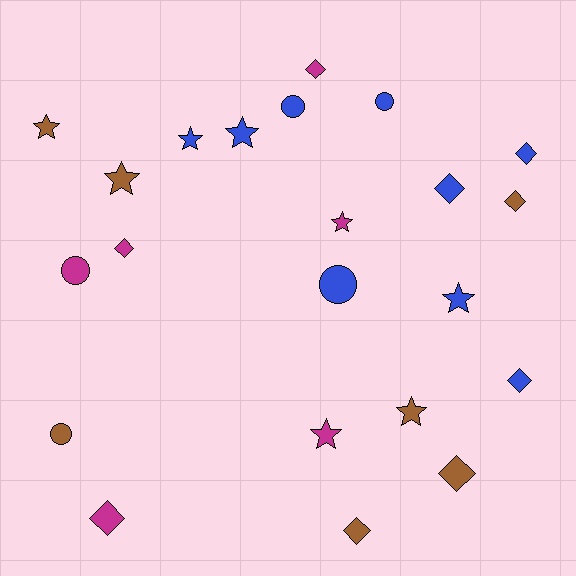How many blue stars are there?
There are 3 blue stars.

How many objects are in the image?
There are 22 objects.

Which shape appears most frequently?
Diamond, with 9 objects.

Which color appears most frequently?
Blue, with 9 objects.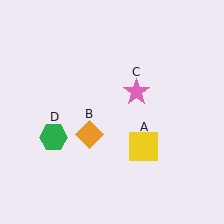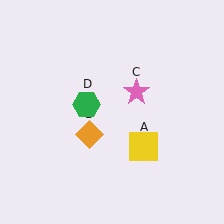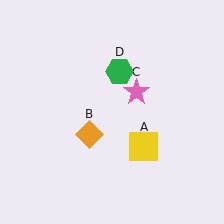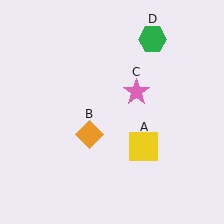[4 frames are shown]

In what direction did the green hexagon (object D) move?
The green hexagon (object D) moved up and to the right.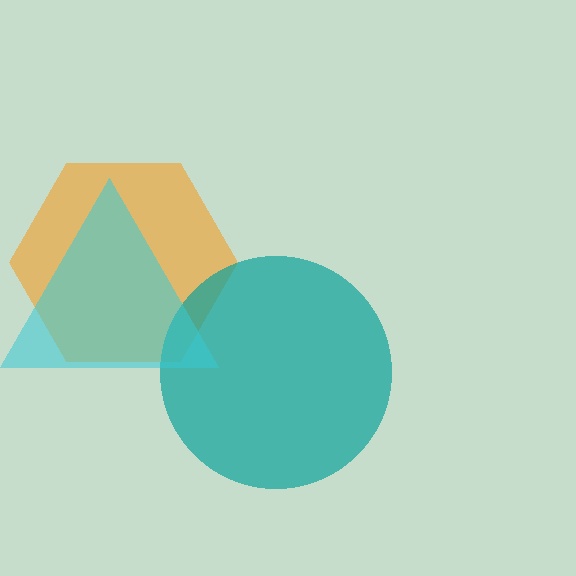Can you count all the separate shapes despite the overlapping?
Yes, there are 3 separate shapes.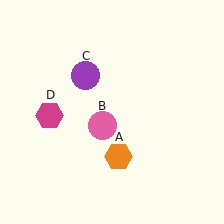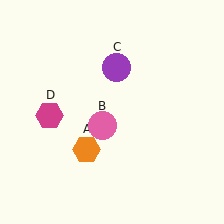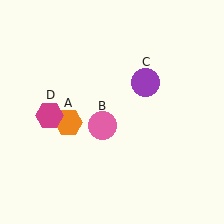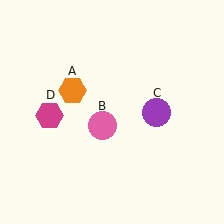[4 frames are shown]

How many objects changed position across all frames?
2 objects changed position: orange hexagon (object A), purple circle (object C).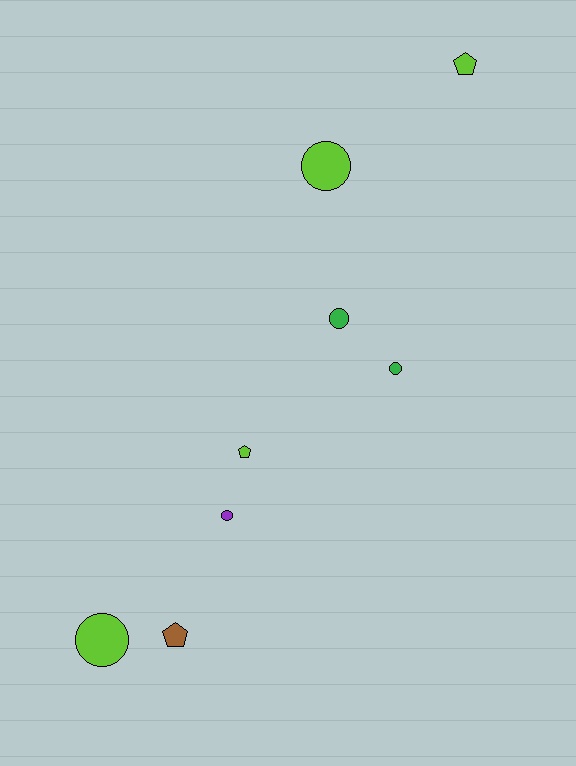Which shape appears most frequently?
Circle, with 5 objects.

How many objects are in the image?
There are 8 objects.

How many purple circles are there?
There is 1 purple circle.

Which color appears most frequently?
Lime, with 4 objects.